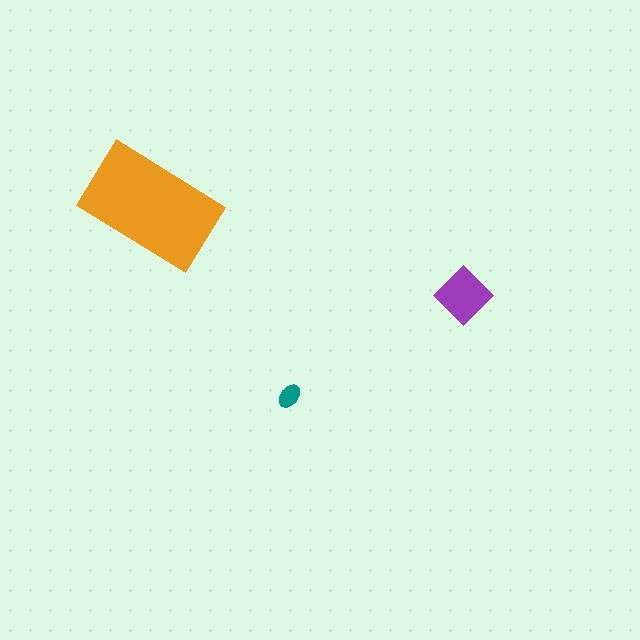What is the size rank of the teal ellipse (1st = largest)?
3rd.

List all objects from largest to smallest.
The orange rectangle, the purple diamond, the teal ellipse.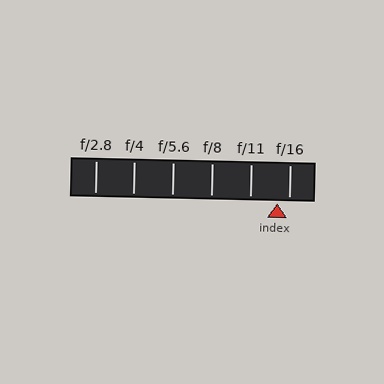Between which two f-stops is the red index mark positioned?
The index mark is between f/11 and f/16.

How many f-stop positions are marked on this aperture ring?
There are 6 f-stop positions marked.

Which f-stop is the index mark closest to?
The index mark is closest to f/16.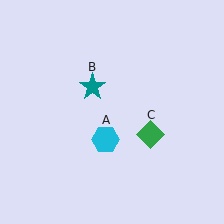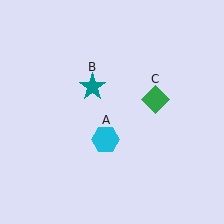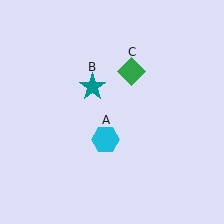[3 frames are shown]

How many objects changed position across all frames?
1 object changed position: green diamond (object C).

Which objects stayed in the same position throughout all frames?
Cyan hexagon (object A) and teal star (object B) remained stationary.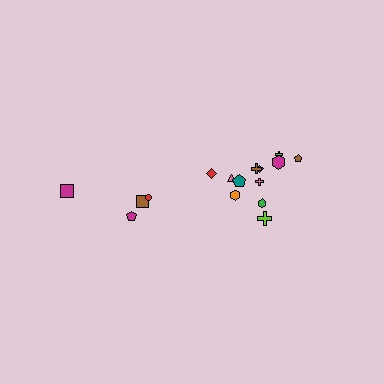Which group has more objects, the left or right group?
The right group.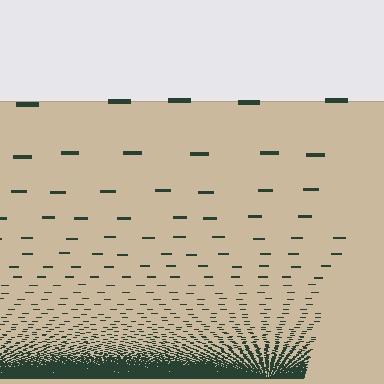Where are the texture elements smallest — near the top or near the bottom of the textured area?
Near the bottom.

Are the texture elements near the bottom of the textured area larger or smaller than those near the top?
Smaller. The gradient is inverted — elements near the bottom are smaller and denser.